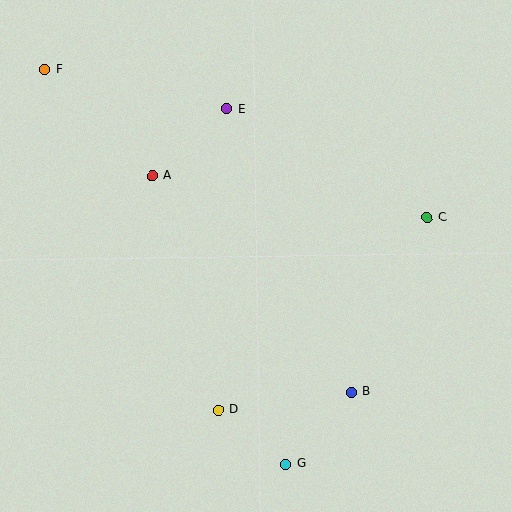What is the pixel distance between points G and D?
The distance between G and D is 86 pixels.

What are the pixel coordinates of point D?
Point D is at (218, 410).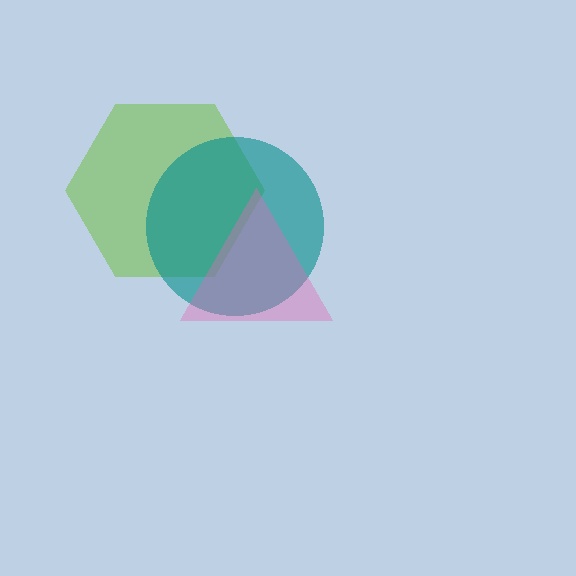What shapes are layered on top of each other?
The layered shapes are: a lime hexagon, a teal circle, a pink triangle.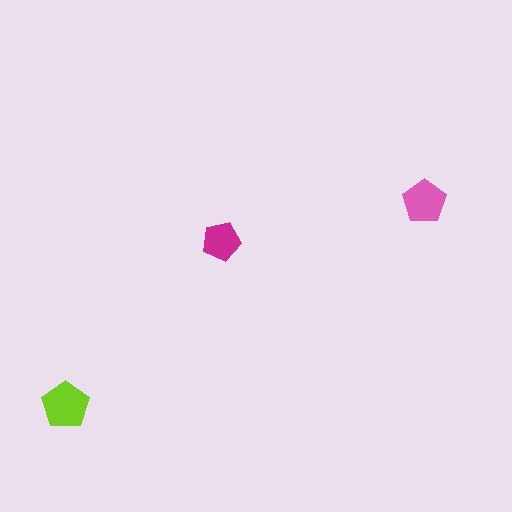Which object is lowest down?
The lime pentagon is bottommost.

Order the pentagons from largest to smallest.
the lime one, the pink one, the magenta one.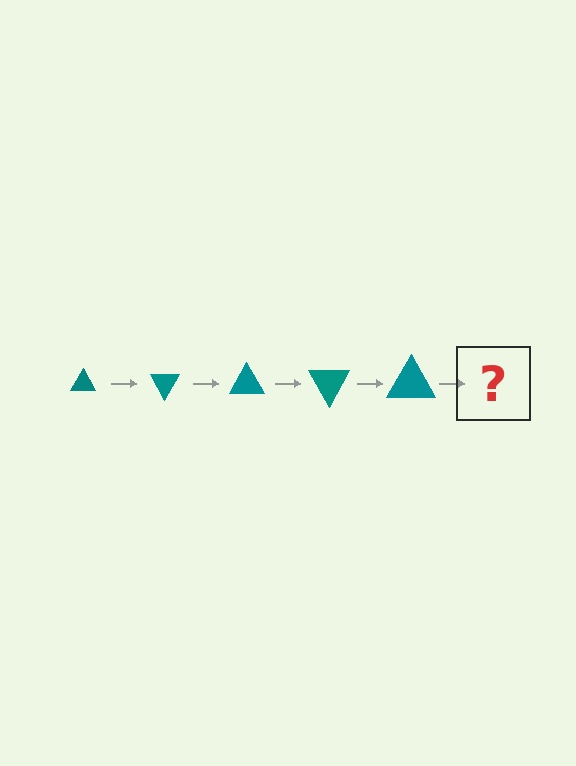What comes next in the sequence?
The next element should be a triangle, larger than the previous one and rotated 300 degrees from the start.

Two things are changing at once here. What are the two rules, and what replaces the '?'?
The two rules are that the triangle grows larger each step and it rotates 60 degrees each step. The '?' should be a triangle, larger than the previous one and rotated 300 degrees from the start.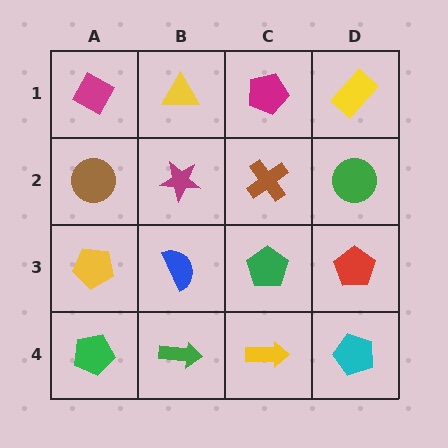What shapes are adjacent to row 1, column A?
A brown circle (row 2, column A), a yellow triangle (row 1, column B).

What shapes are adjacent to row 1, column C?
A brown cross (row 2, column C), a yellow triangle (row 1, column B), a yellow rectangle (row 1, column D).